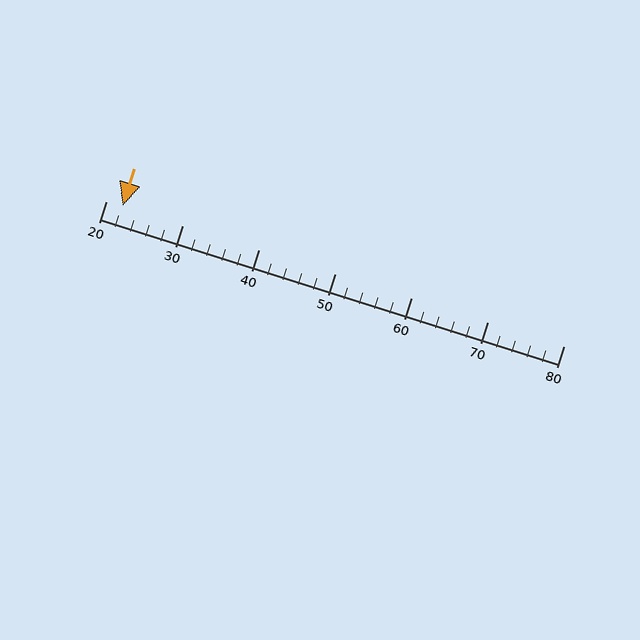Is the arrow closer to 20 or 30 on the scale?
The arrow is closer to 20.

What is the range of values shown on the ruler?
The ruler shows values from 20 to 80.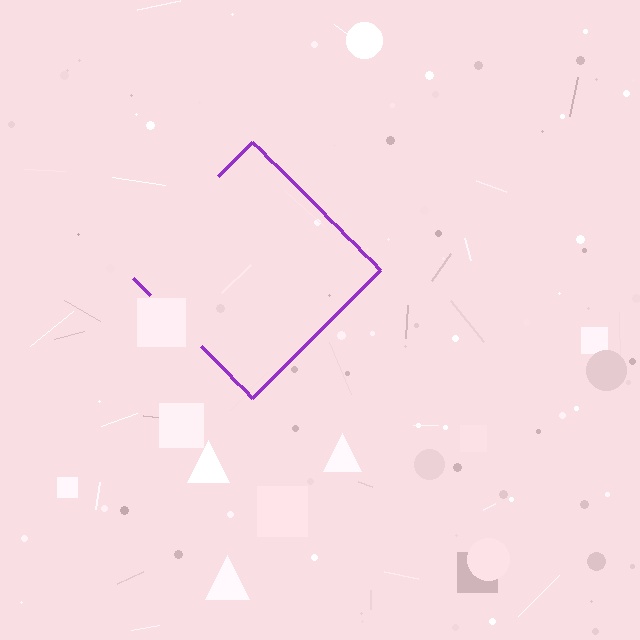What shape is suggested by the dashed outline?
The dashed outline suggests a diamond.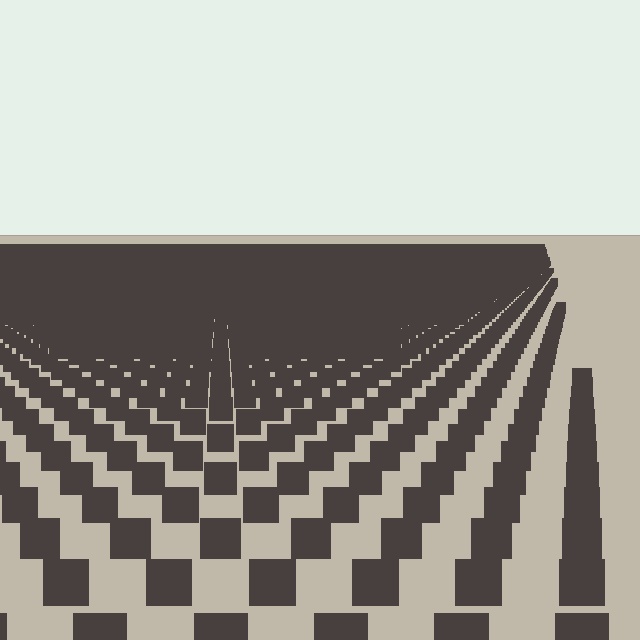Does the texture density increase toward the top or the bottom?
Density increases toward the top.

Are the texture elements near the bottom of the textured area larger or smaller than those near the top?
Larger. Near the bottom, elements are closer to the viewer and appear at a bigger on-screen size.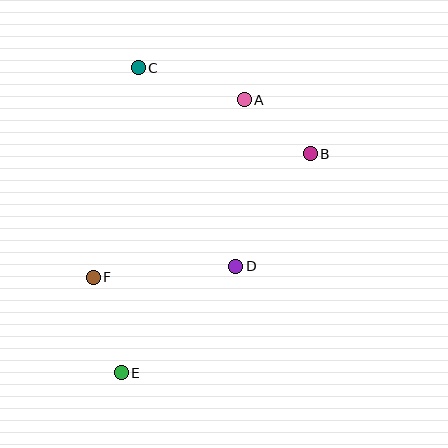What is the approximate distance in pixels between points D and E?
The distance between D and E is approximately 156 pixels.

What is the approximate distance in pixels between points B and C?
The distance between B and C is approximately 192 pixels.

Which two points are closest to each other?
Points A and B are closest to each other.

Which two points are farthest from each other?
Points C and E are farthest from each other.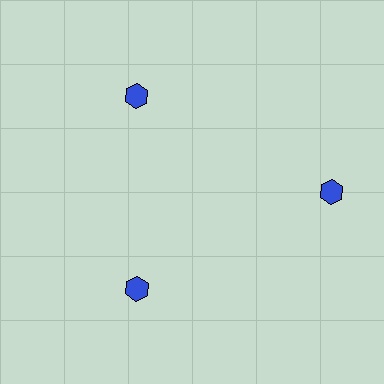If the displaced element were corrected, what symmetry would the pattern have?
It would have 3-fold rotational symmetry — the pattern would map onto itself every 120 degrees.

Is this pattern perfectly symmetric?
No. The 3 blue hexagons are arranged in a ring, but one element near the 3 o'clock position is pushed outward from the center, breaking the 3-fold rotational symmetry.